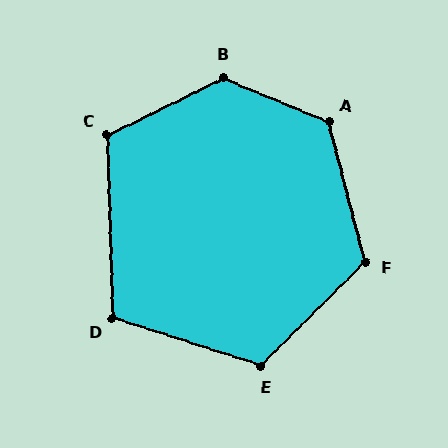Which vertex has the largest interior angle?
B, at approximately 131 degrees.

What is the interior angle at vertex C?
Approximately 115 degrees (obtuse).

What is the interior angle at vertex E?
Approximately 118 degrees (obtuse).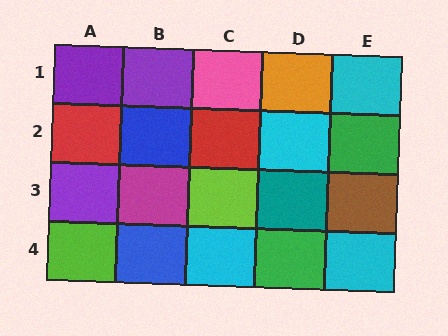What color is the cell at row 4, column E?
Cyan.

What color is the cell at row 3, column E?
Brown.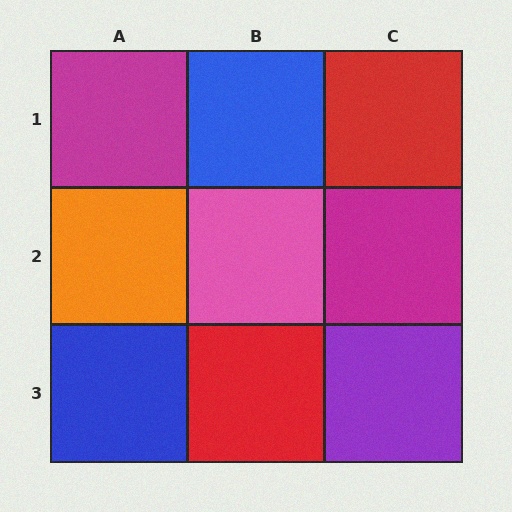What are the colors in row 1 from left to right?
Magenta, blue, red.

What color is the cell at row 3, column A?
Blue.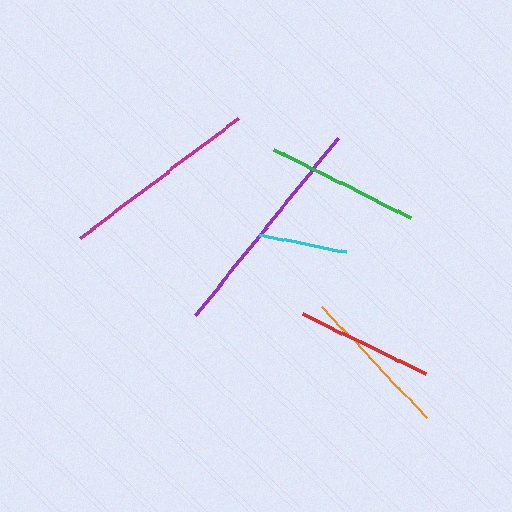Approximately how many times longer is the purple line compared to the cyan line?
The purple line is approximately 2.6 times the length of the cyan line.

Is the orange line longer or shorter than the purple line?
The purple line is longer than the orange line.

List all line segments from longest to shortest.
From longest to shortest: purple, magenta, green, orange, red, cyan.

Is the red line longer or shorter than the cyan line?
The red line is longer than the cyan line.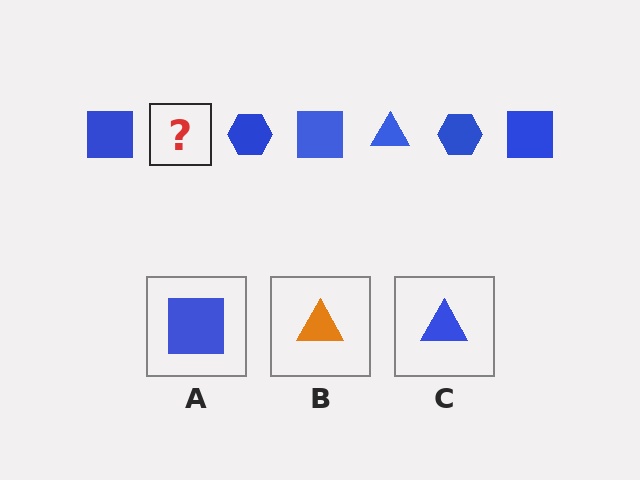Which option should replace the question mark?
Option C.